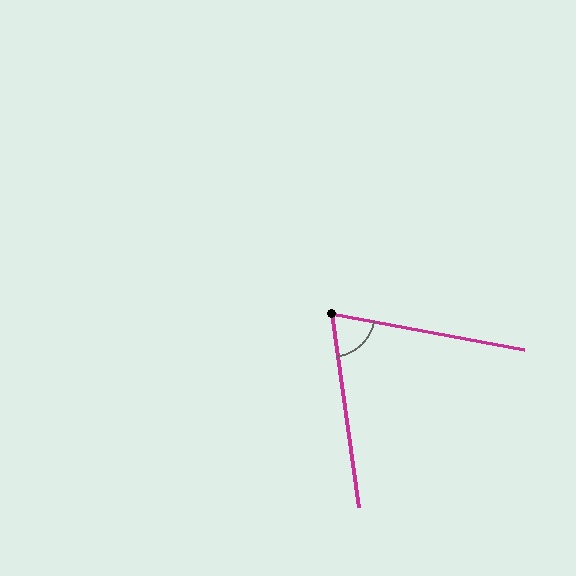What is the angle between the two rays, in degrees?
Approximately 72 degrees.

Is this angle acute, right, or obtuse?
It is acute.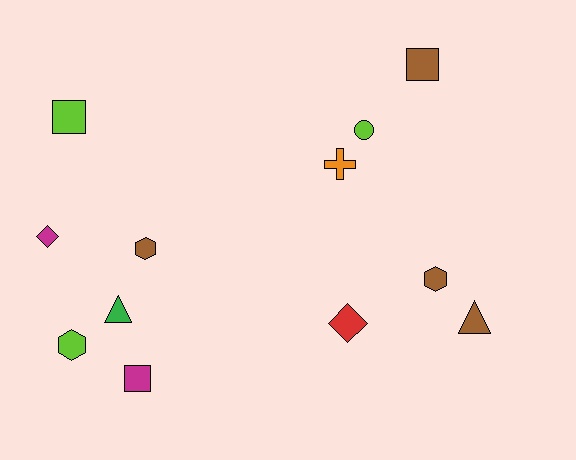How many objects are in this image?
There are 12 objects.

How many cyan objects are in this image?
There are no cyan objects.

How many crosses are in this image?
There is 1 cross.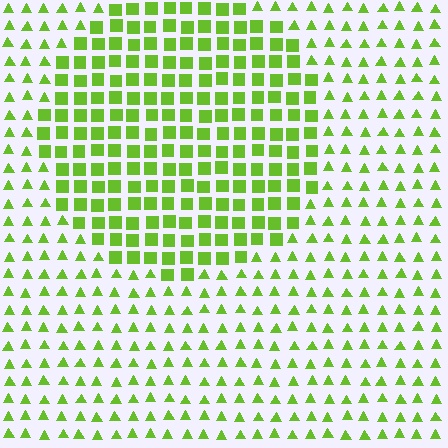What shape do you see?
I see a circle.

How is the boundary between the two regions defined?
The boundary is defined by a change in element shape: squares inside vs. triangles outside. All elements share the same color and spacing.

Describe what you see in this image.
The image is filled with small lime elements arranged in a uniform grid. A circle-shaped region contains squares, while the surrounding area contains triangles. The boundary is defined purely by the change in element shape.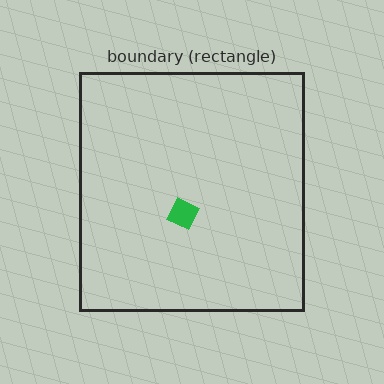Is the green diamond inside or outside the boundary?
Inside.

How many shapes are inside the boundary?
1 inside, 0 outside.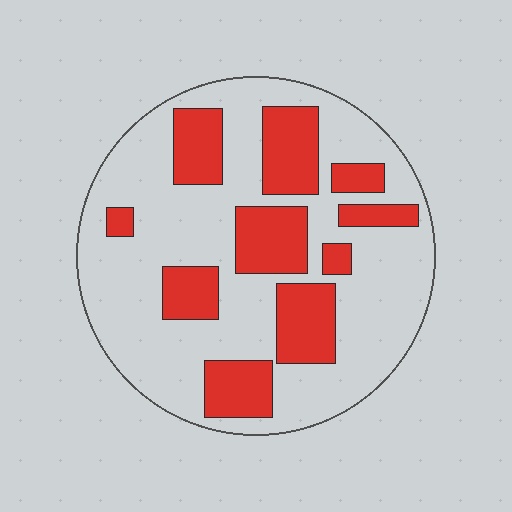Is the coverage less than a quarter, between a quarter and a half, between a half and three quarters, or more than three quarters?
Between a quarter and a half.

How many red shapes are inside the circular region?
10.